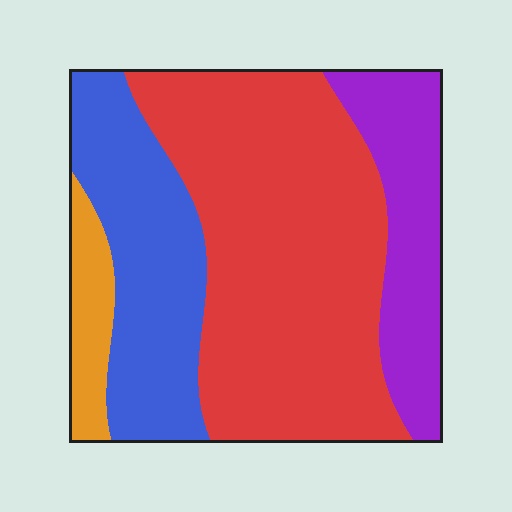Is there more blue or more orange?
Blue.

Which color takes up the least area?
Orange, at roughly 5%.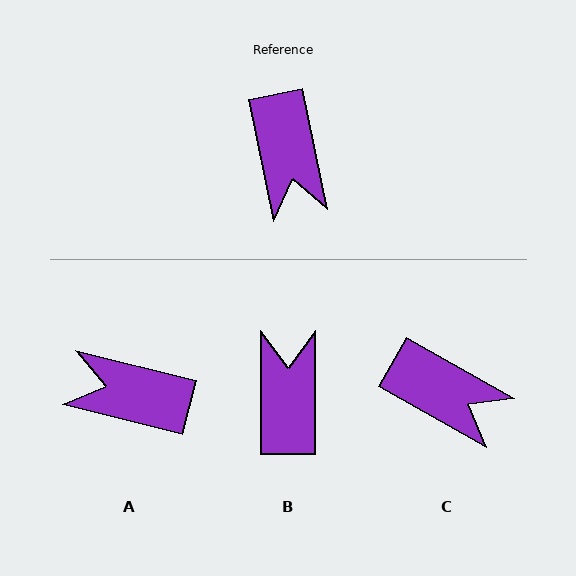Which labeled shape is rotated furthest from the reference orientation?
B, about 168 degrees away.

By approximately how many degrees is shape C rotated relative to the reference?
Approximately 49 degrees counter-clockwise.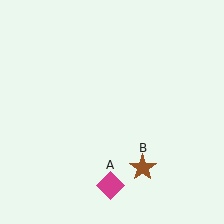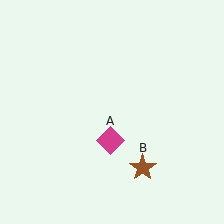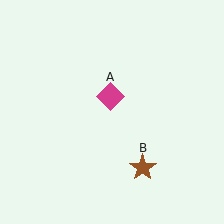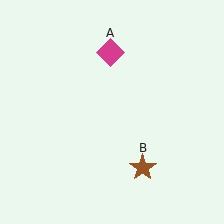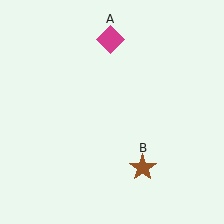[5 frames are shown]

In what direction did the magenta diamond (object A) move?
The magenta diamond (object A) moved up.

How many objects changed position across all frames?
1 object changed position: magenta diamond (object A).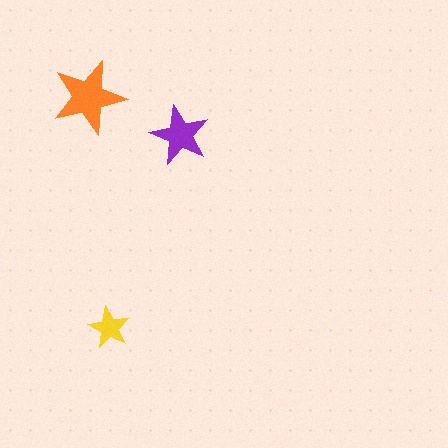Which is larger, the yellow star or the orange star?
The orange one.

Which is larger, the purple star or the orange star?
The orange one.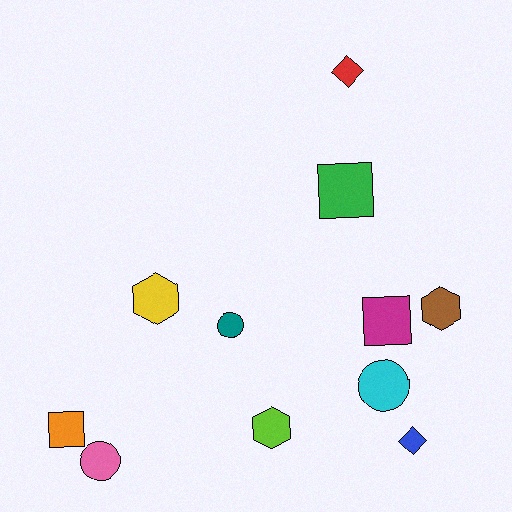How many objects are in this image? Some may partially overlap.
There are 11 objects.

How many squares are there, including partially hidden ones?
There are 3 squares.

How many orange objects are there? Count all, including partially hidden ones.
There is 1 orange object.